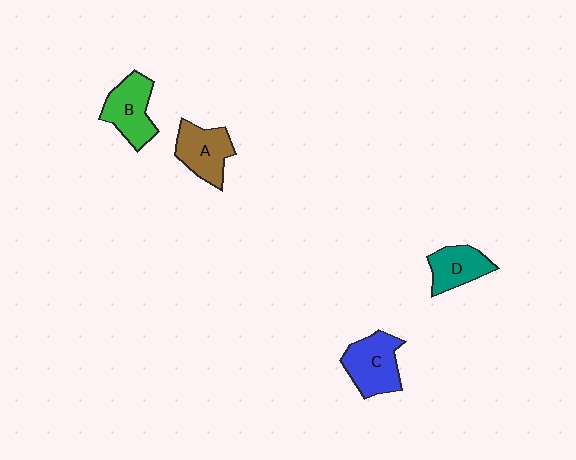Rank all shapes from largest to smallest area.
From largest to smallest: C (blue), B (green), A (brown), D (teal).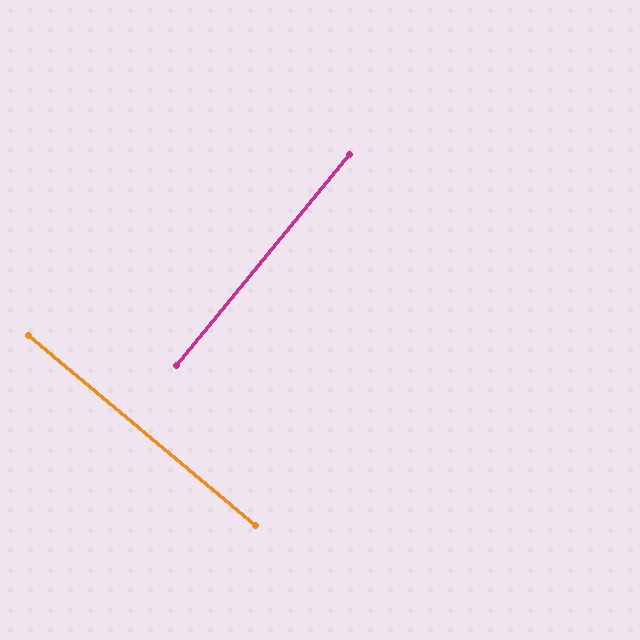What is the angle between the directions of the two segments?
Approximately 89 degrees.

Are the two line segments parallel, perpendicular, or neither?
Perpendicular — they meet at approximately 89°.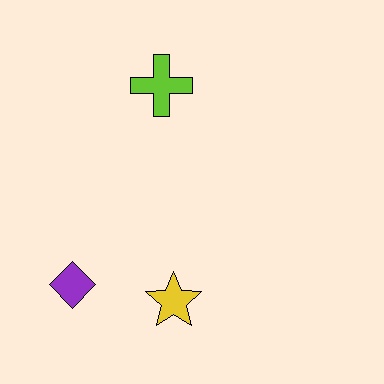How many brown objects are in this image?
There are no brown objects.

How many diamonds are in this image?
There is 1 diamond.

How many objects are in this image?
There are 3 objects.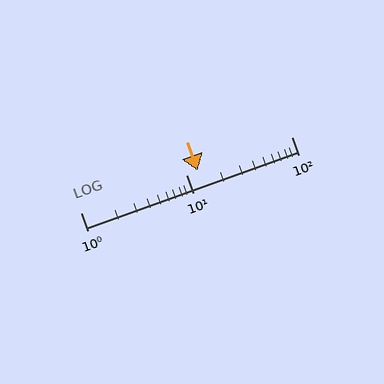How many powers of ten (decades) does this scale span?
The scale spans 2 decades, from 1 to 100.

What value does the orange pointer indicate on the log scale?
The pointer indicates approximately 13.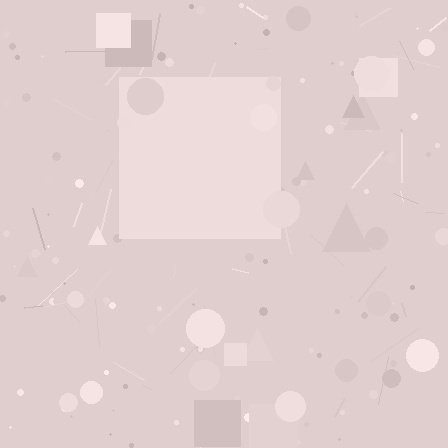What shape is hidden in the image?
A square is hidden in the image.